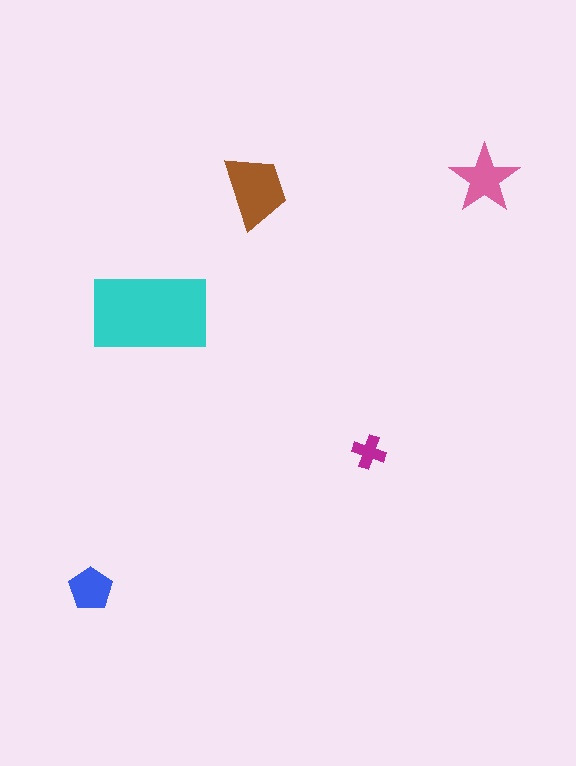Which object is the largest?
The cyan rectangle.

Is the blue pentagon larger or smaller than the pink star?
Smaller.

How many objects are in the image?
There are 5 objects in the image.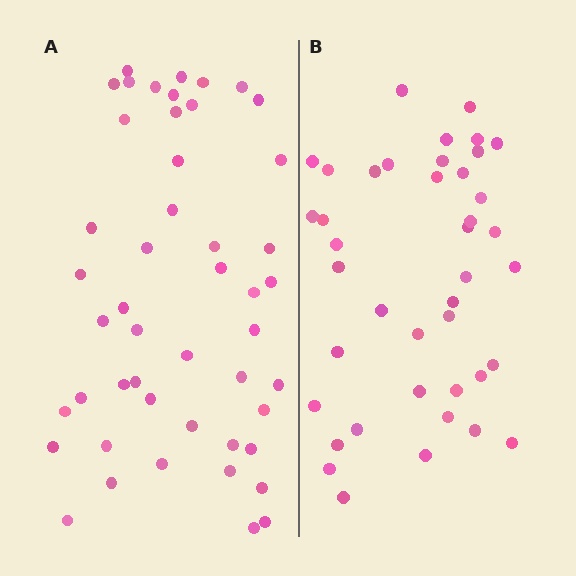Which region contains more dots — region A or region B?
Region A (the left region) has more dots.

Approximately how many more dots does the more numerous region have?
Region A has roughly 8 or so more dots than region B.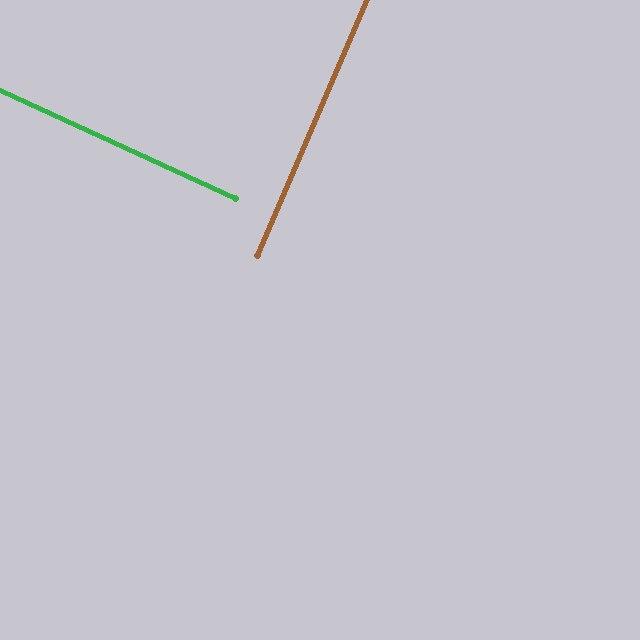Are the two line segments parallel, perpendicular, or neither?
Perpendicular — they meet at approximately 88°.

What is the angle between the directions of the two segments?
Approximately 88 degrees.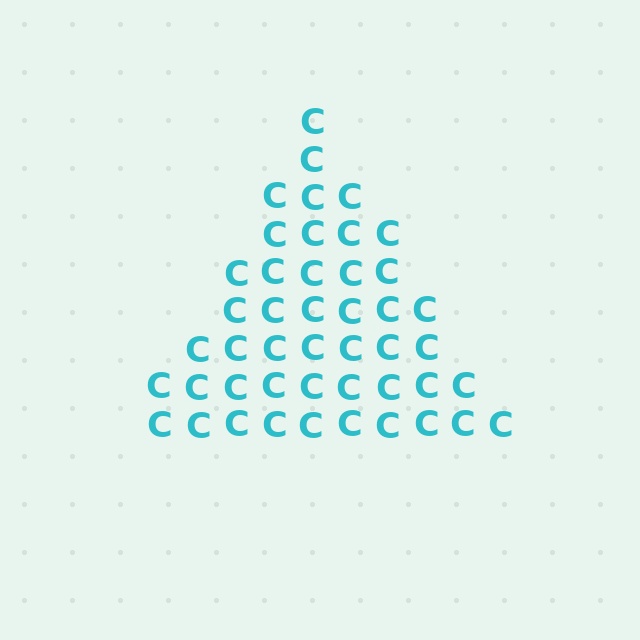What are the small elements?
The small elements are letter C's.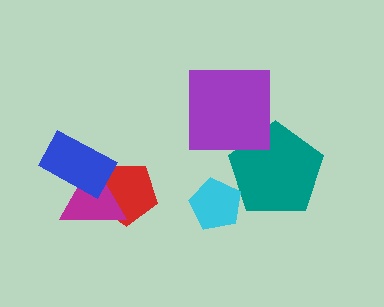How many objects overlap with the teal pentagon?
2 objects overlap with the teal pentagon.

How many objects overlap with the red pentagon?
2 objects overlap with the red pentagon.